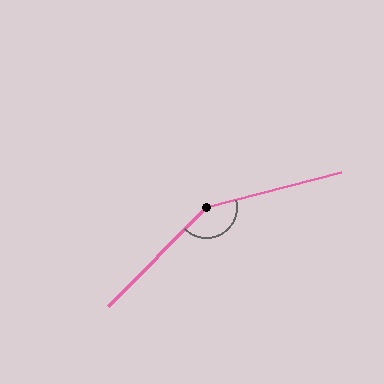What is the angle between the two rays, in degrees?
Approximately 149 degrees.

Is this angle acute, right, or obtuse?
It is obtuse.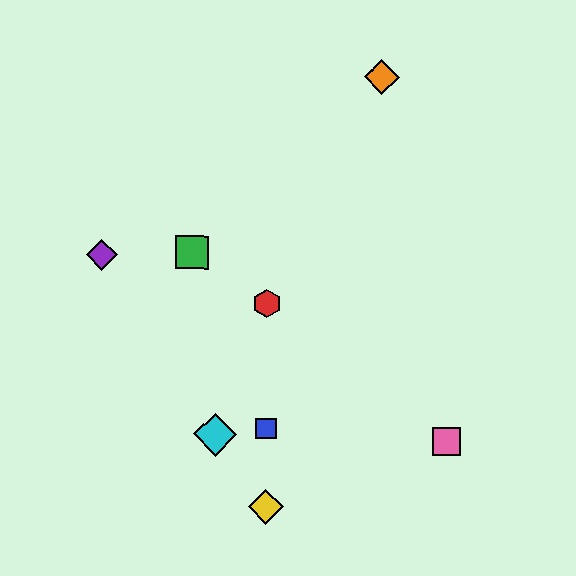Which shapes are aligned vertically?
The red hexagon, the blue square, the yellow diamond are aligned vertically.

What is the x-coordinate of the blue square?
The blue square is at x≈266.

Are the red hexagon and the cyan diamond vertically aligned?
No, the red hexagon is at x≈267 and the cyan diamond is at x≈215.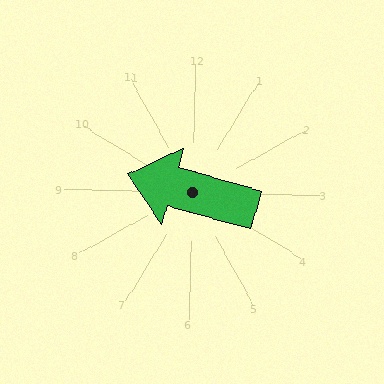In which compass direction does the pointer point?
West.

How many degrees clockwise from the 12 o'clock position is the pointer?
Approximately 284 degrees.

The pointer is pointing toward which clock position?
Roughly 9 o'clock.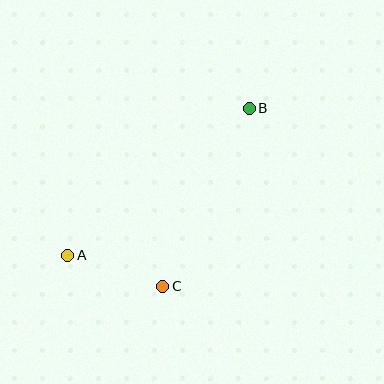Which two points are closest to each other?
Points A and C are closest to each other.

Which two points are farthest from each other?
Points A and B are farthest from each other.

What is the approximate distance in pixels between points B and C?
The distance between B and C is approximately 198 pixels.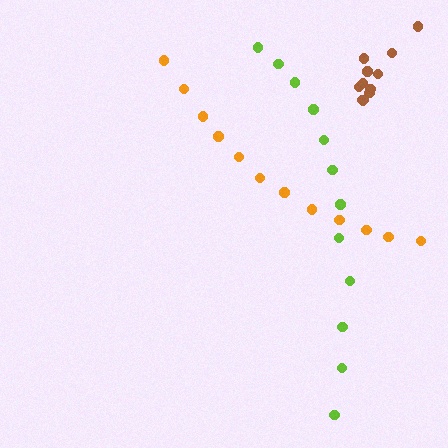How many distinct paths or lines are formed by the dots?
There are 3 distinct paths.